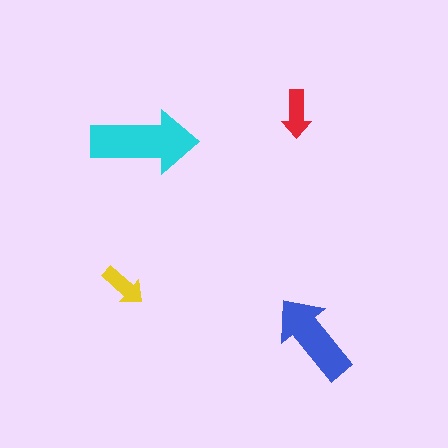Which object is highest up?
The red arrow is topmost.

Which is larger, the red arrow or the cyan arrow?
The cyan one.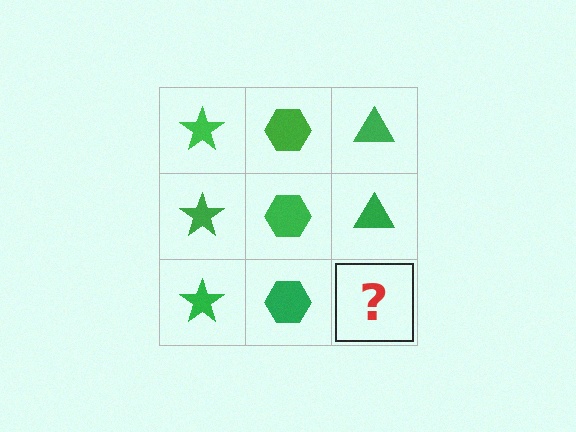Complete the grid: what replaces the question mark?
The question mark should be replaced with a green triangle.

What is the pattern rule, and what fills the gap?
The rule is that each column has a consistent shape. The gap should be filled with a green triangle.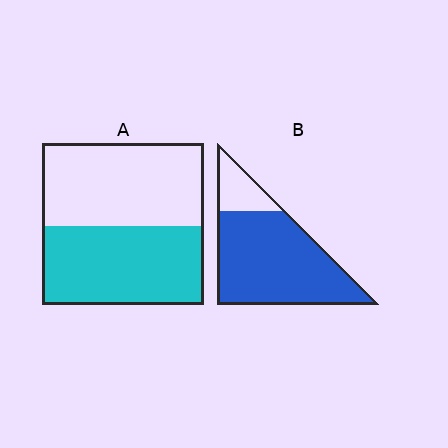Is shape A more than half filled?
Roughly half.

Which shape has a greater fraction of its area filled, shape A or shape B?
Shape B.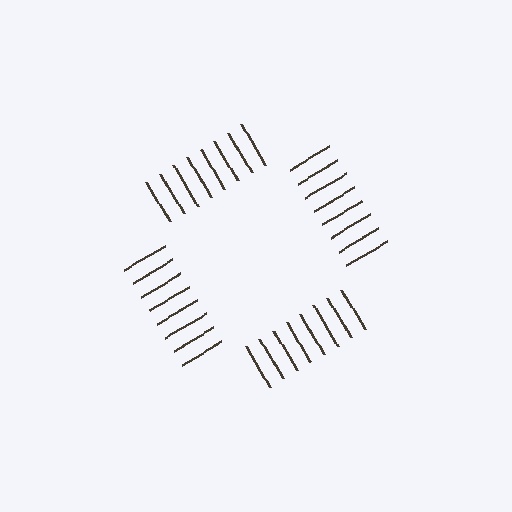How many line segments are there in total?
32 — 8 along each of the 4 edges.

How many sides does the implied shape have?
4 sides — the line-ends trace a square.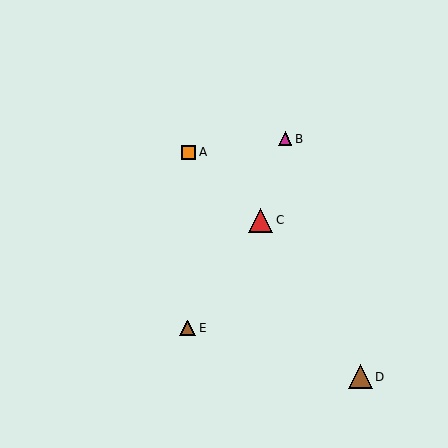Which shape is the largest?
The red triangle (labeled C) is the largest.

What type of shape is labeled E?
Shape E is a brown triangle.